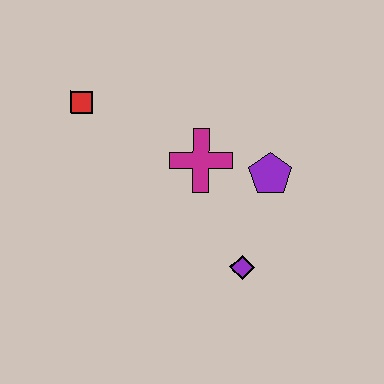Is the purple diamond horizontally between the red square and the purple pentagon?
Yes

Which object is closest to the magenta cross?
The purple pentagon is closest to the magenta cross.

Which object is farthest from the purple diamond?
The red square is farthest from the purple diamond.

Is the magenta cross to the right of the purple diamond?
No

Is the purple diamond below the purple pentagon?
Yes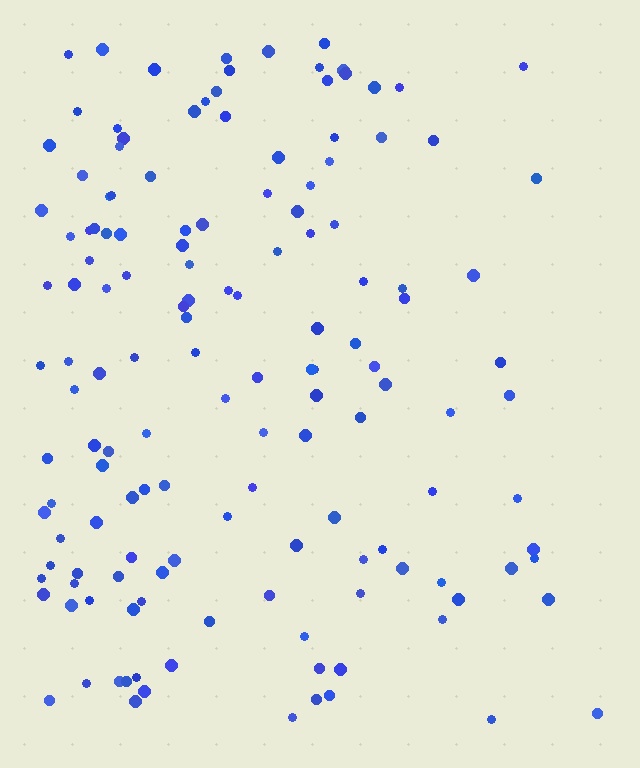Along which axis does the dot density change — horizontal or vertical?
Horizontal.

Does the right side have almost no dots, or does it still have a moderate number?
Still a moderate number, just noticeably fewer than the left.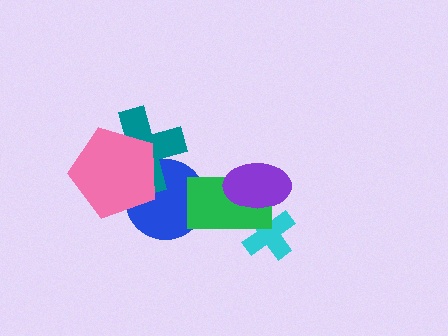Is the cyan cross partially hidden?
Yes, it is partially covered by another shape.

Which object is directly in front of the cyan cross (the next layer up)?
The green rectangle is directly in front of the cyan cross.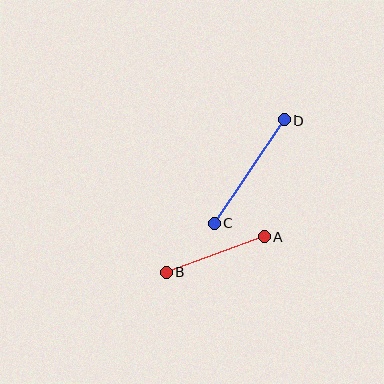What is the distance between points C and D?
The distance is approximately 125 pixels.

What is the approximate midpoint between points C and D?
The midpoint is at approximately (249, 172) pixels.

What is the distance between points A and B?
The distance is approximately 104 pixels.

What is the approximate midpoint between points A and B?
The midpoint is at approximately (215, 255) pixels.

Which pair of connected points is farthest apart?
Points C and D are farthest apart.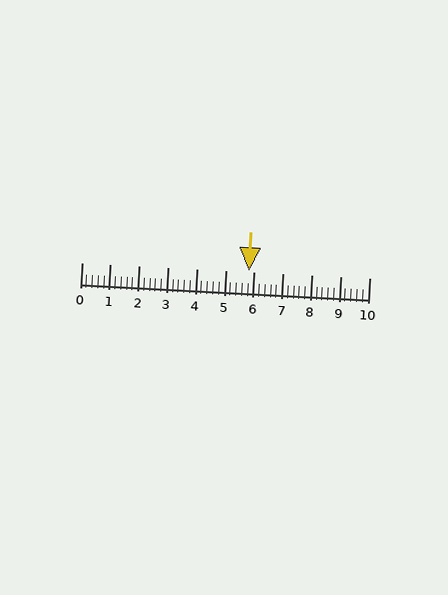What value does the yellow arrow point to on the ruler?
The yellow arrow points to approximately 5.8.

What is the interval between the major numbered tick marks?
The major tick marks are spaced 1 units apart.